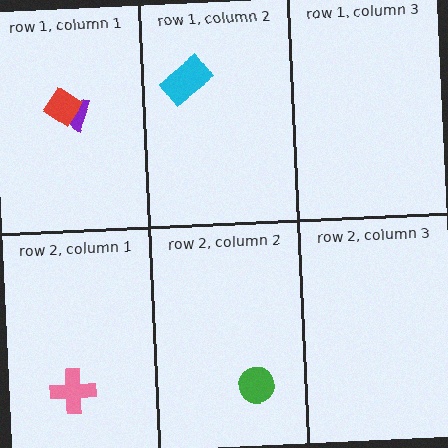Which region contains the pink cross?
The row 2, column 1 region.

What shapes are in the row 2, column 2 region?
The green circle.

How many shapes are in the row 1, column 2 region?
1.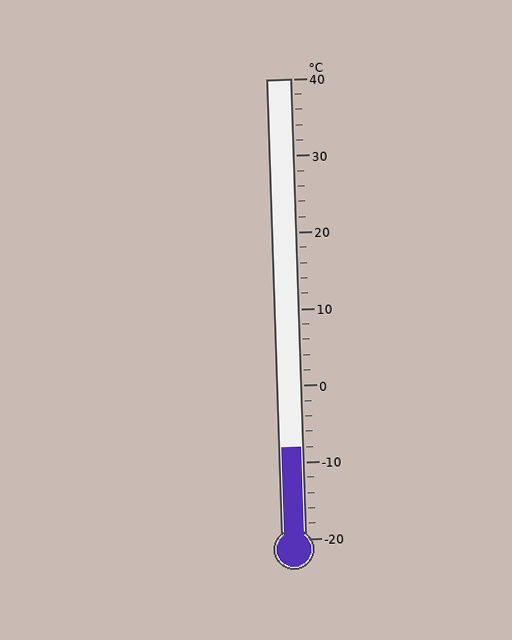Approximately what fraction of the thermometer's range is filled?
The thermometer is filled to approximately 20% of its range.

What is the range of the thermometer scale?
The thermometer scale ranges from -20°C to 40°C.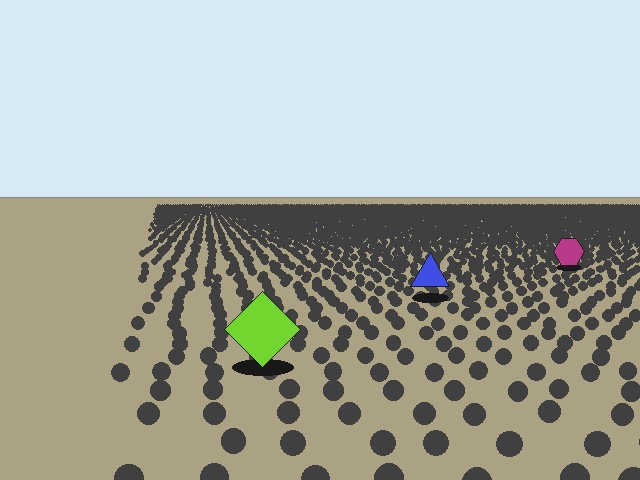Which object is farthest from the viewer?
The magenta hexagon is farthest from the viewer. It appears smaller and the ground texture around it is denser.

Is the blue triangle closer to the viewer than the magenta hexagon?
Yes. The blue triangle is closer — you can tell from the texture gradient: the ground texture is coarser near it.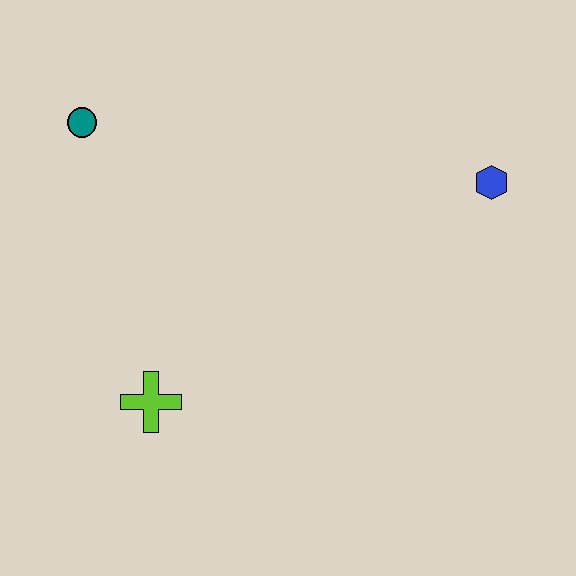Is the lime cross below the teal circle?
Yes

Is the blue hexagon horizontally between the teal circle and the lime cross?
No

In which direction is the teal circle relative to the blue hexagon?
The teal circle is to the left of the blue hexagon.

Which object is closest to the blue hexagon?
The lime cross is closest to the blue hexagon.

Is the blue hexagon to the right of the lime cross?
Yes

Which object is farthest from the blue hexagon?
The teal circle is farthest from the blue hexagon.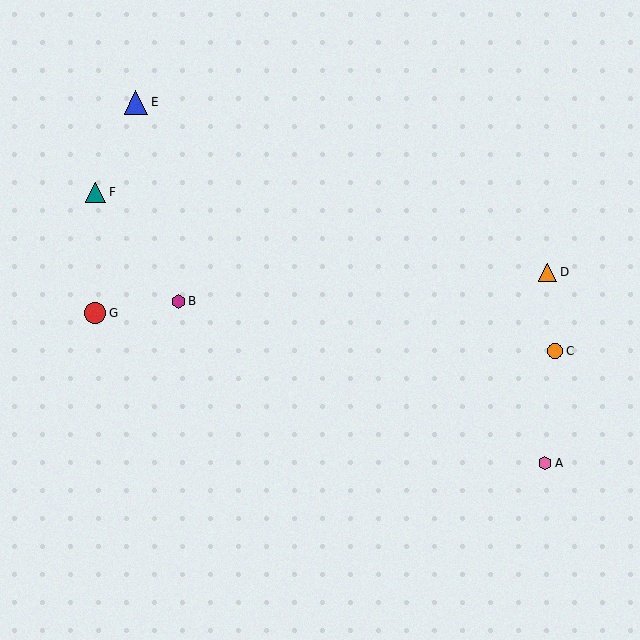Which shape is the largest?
The blue triangle (labeled E) is the largest.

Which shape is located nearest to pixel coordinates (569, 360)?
The orange circle (labeled C) at (555, 351) is nearest to that location.